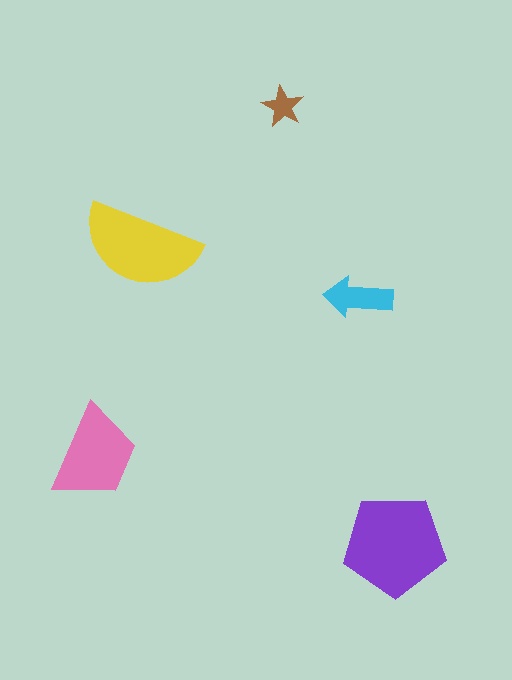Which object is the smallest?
The brown star.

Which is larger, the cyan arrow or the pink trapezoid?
The pink trapezoid.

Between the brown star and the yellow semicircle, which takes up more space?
The yellow semicircle.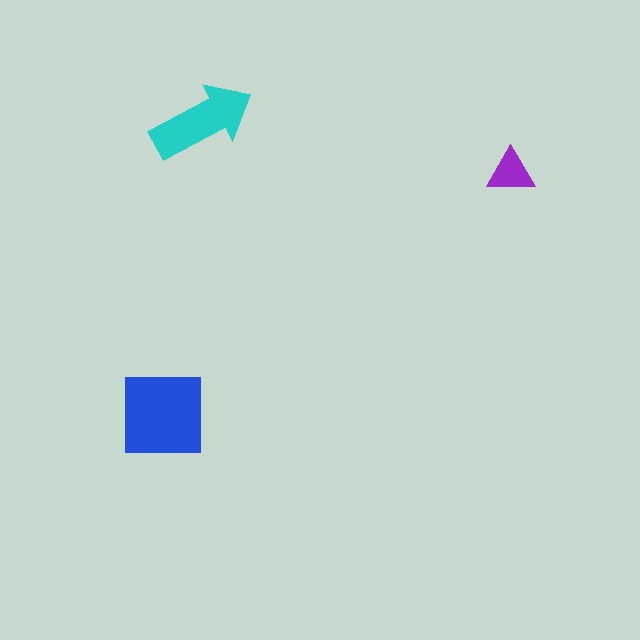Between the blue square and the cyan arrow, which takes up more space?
The blue square.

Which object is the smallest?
The purple triangle.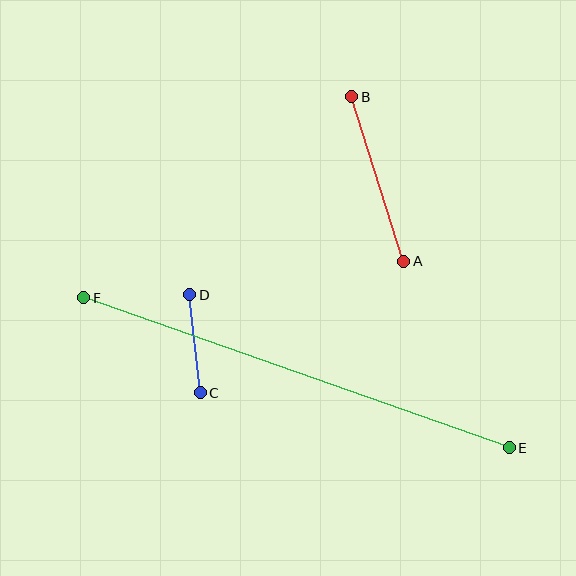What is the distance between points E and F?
The distance is approximately 451 pixels.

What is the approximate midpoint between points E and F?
The midpoint is at approximately (297, 373) pixels.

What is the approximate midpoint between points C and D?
The midpoint is at approximately (195, 344) pixels.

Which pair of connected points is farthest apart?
Points E and F are farthest apart.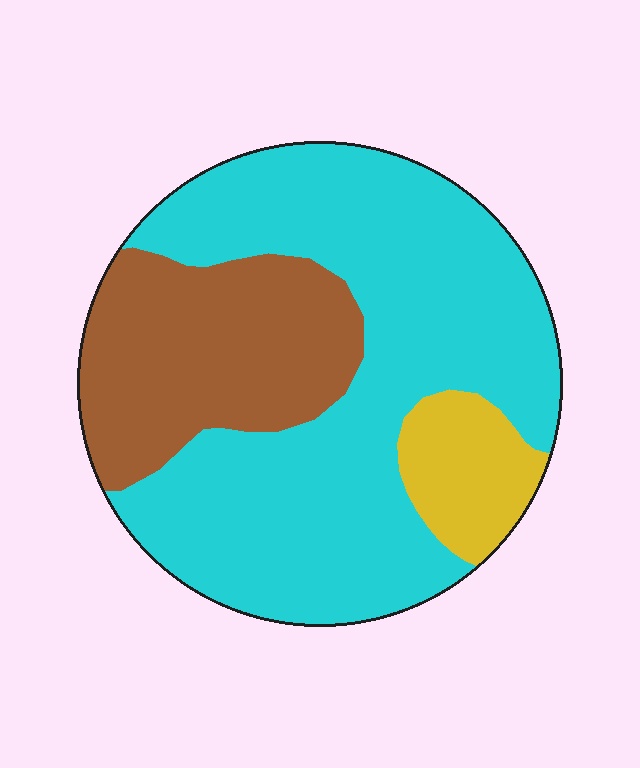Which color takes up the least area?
Yellow, at roughly 10%.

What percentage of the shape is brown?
Brown covers around 25% of the shape.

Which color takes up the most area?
Cyan, at roughly 65%.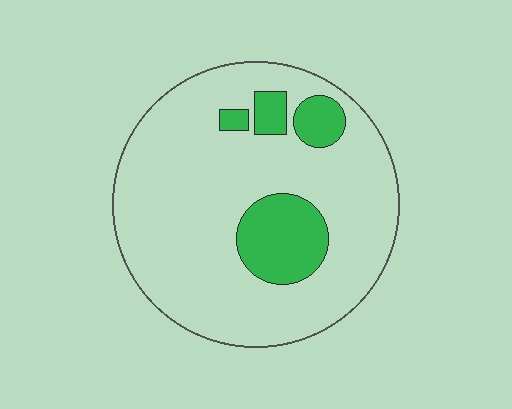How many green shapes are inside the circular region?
4.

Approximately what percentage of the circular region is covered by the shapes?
Approximately 15%.